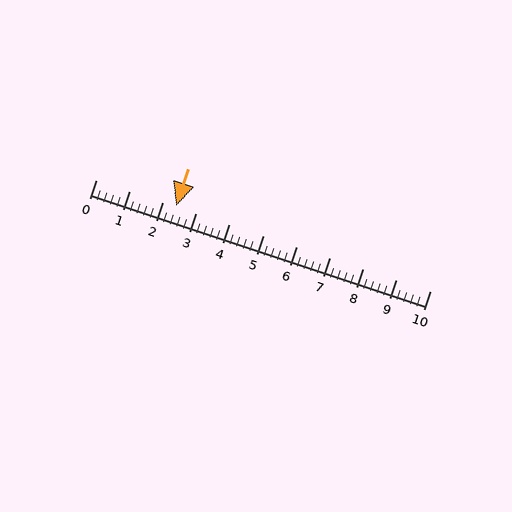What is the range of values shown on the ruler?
The ruler shows values from 0 to 10.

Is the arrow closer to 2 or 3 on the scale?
The arrow is closer to 2.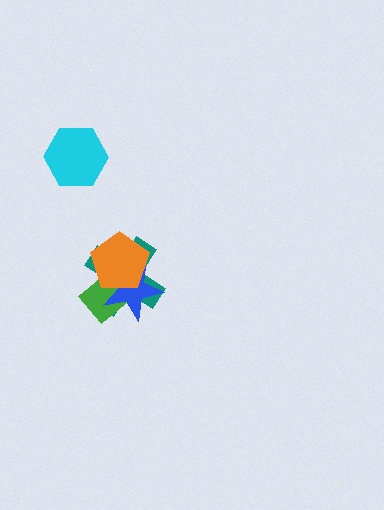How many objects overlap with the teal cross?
3 objects overlap with the teal cross.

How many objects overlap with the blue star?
3 objects overlap with the blue star.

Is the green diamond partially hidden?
Yes, it is partially covered by another shape.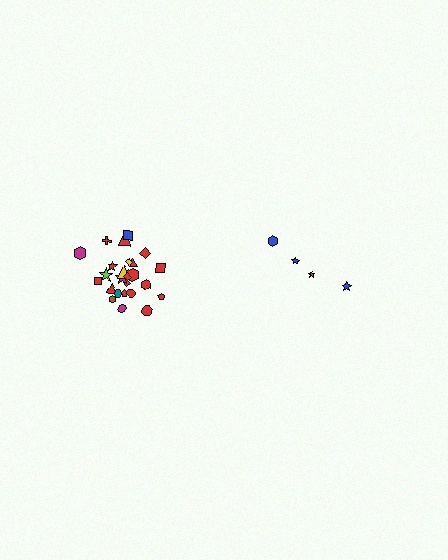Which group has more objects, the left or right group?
The left group.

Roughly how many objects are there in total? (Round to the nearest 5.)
Roughly 30 objects in total.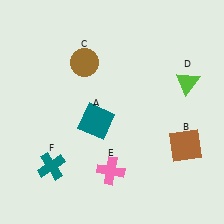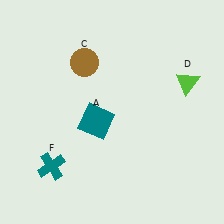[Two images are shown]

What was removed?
The pink cross (E), the brown square (B) were removed in Image 2.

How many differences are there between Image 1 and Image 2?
There are 2 differences between the two images.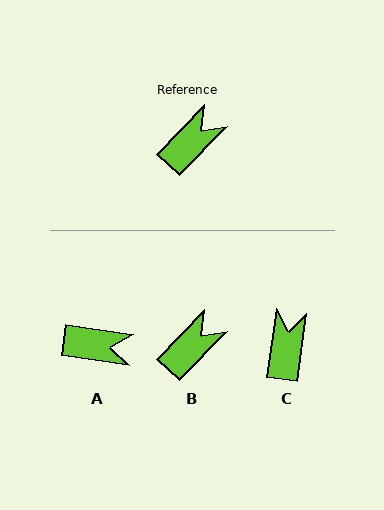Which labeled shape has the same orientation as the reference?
B.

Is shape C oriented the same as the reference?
No, it is off by about 36 degrees.